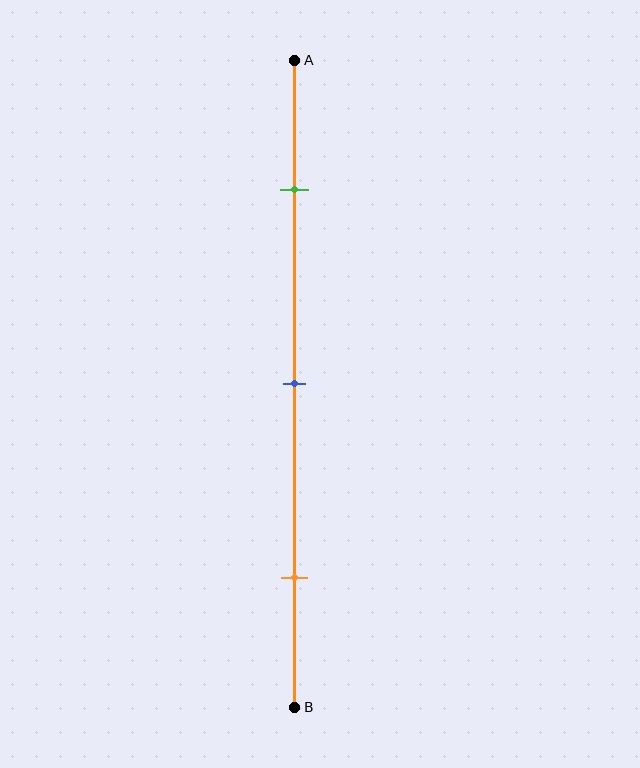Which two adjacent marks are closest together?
The green and blue marks are the closest adjacent pair.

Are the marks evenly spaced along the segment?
Yes, the marks are approximately evenly spaced.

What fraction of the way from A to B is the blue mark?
The blue mark is approximately 50% (0.5) of the way from A to B.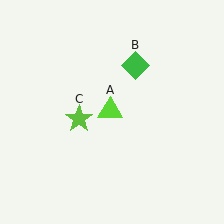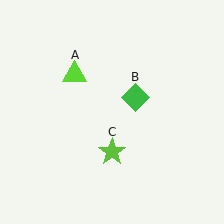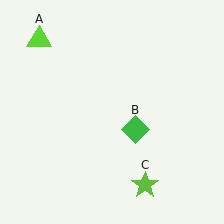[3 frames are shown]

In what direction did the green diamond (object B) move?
The green diamond (object B) moved down.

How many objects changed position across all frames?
3 objects changed position: lime triangle (object A), green diamond (object B), lime star (object C).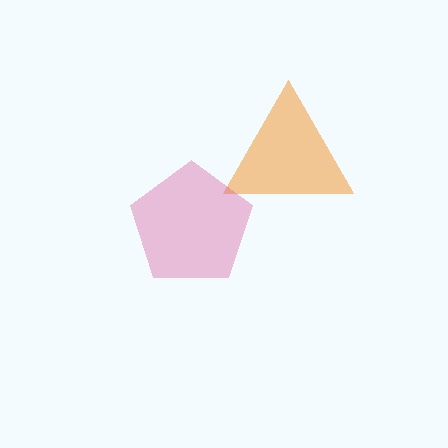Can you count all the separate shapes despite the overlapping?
Yes, there are 2 separate shapes.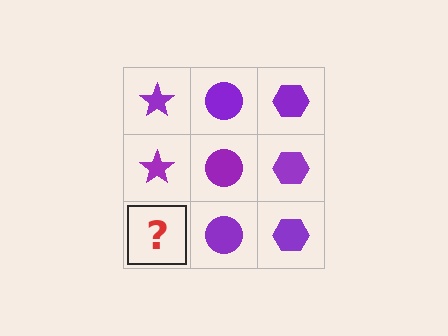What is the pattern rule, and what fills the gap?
The rule is that each column has a consistent shape. The gap should be filled with a purple star.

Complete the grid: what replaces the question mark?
The question mark should be replaced with a purple star.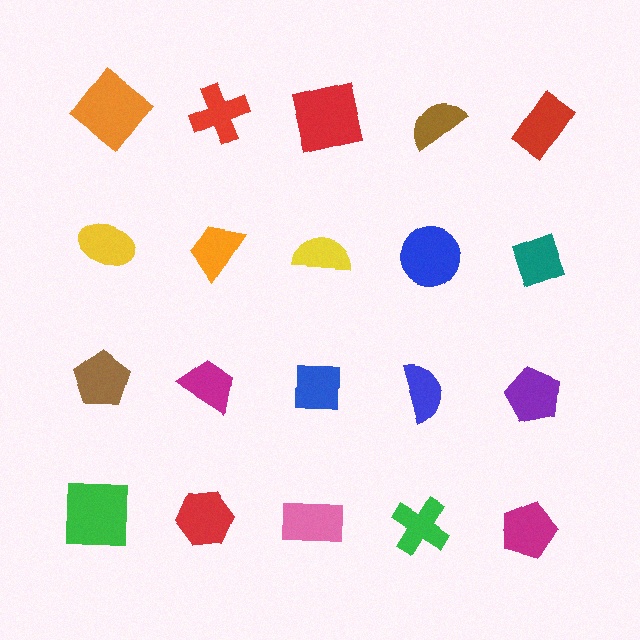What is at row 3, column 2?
A magenta trapezoid.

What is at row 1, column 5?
A red rectangle.